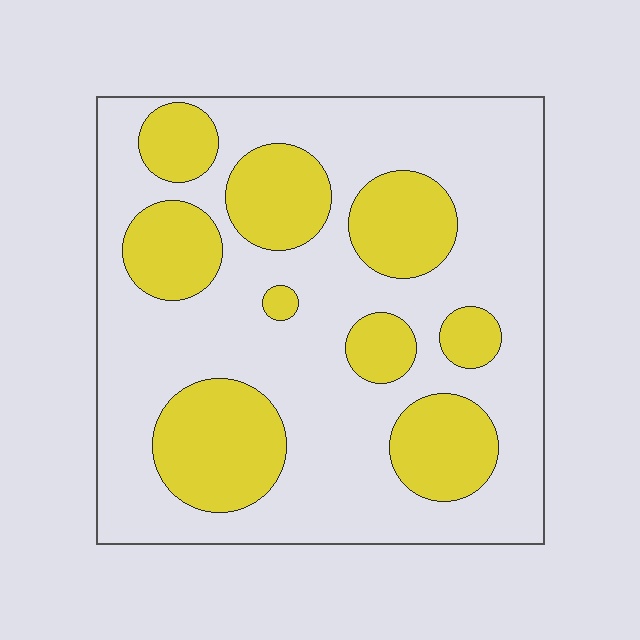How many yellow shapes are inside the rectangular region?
9.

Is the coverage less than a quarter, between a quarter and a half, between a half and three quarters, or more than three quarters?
Between a quarter and a half.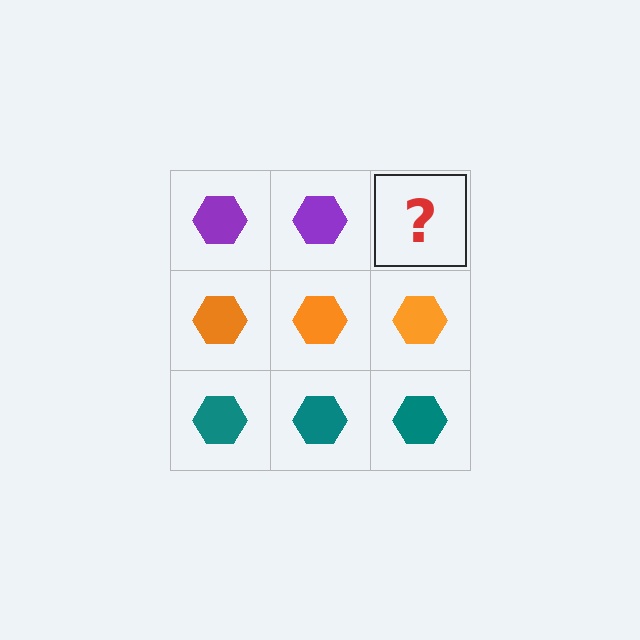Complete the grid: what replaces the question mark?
The question mark should be replaced with a purple hexagon.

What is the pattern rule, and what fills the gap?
The rule is that each row has a consistent color. The gap should be filled with a purple hexagon.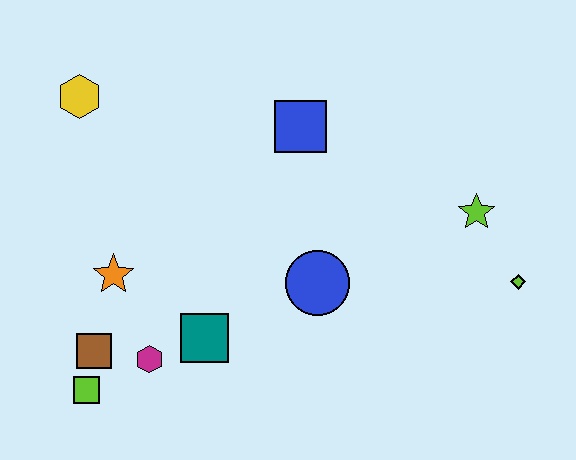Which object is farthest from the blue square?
The lime square is farthest from the blue square.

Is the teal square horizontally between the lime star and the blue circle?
No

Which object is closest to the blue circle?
The teal square is closest to the blue circle.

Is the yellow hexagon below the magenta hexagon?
No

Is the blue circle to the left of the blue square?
No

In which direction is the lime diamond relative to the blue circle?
The lime diamond is to the right of the blue circle.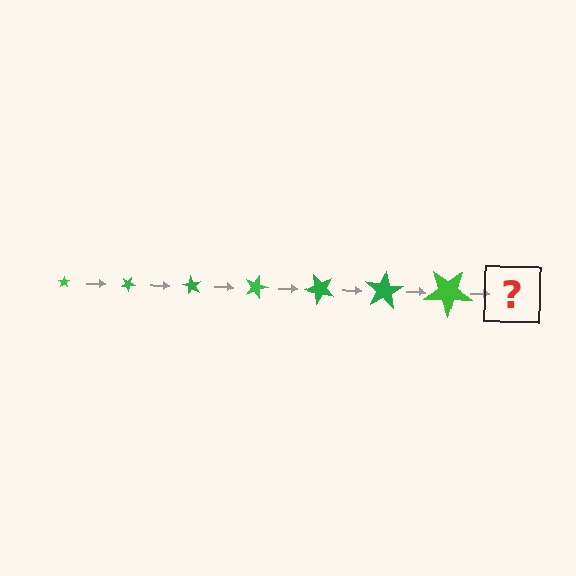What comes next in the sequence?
The next element should be a star, larger than the previous one and rotated 210 degrees from the start.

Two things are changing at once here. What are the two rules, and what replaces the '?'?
The two rules are that the star grows larger each step and it rotates 30 degrees each step. The '?' should be a star, larger than the previous one and rotated 210 degrees from the start.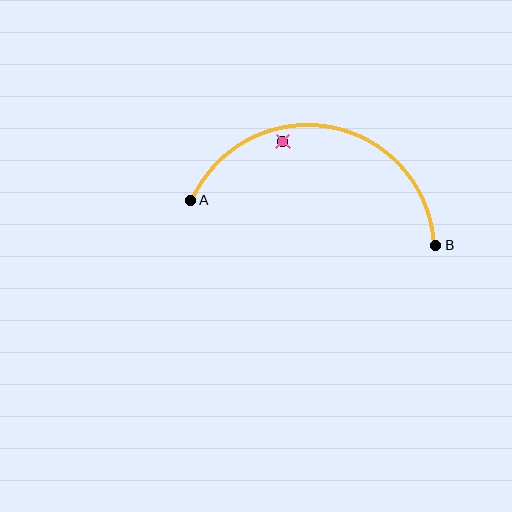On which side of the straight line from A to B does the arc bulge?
The arc bulges above the straight line connecting A and B.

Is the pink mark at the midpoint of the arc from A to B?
No — the pink mark does not lie on the arc at all. It sits slightly inside the curve.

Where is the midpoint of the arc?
The arc midpoint is the point on the curve farthest from the straight line joining A and B. It sits above that line.